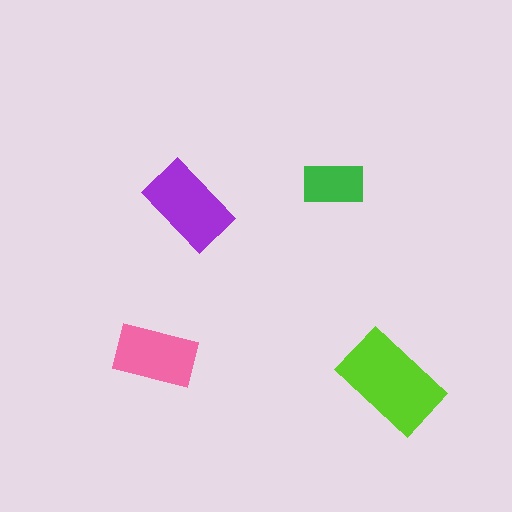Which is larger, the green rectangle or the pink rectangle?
The pink one.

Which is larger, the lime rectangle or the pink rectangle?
The lime one.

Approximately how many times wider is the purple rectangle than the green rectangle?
About 1.5 times wider.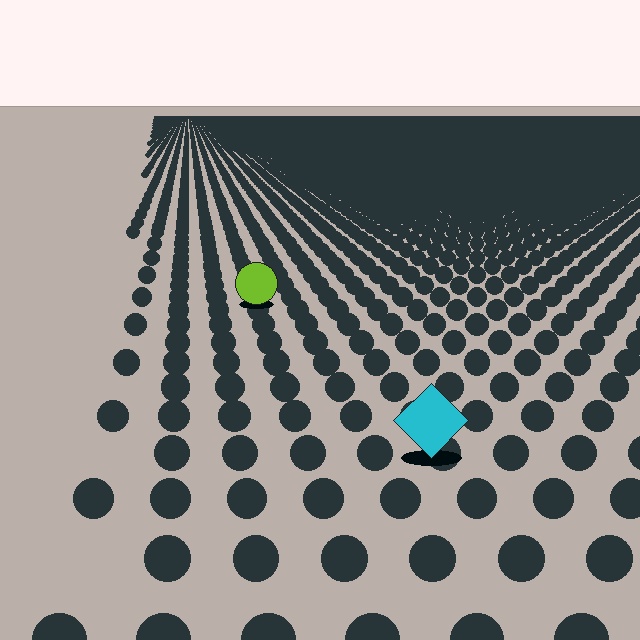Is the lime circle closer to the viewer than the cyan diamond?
No. The cyan diamond is closer — you can tell from the texture gradient: the ground texture is coarser near it.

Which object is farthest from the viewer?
The lime circle is farthest from the viewer. It appears smaller and the ground texture around it is denser.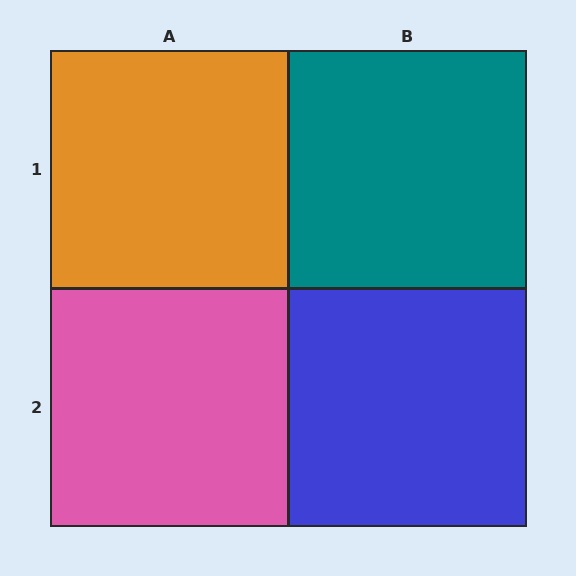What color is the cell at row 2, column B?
Blue.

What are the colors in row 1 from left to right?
Orange, teal.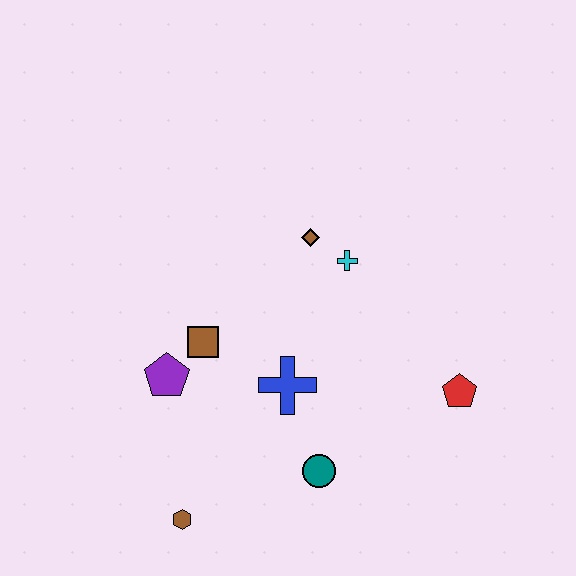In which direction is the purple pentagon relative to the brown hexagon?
The purple pentagon is above the brown hexagon.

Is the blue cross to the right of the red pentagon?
No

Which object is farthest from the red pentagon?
The brown hexagon is farthest from the red pentagon.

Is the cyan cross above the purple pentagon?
Yes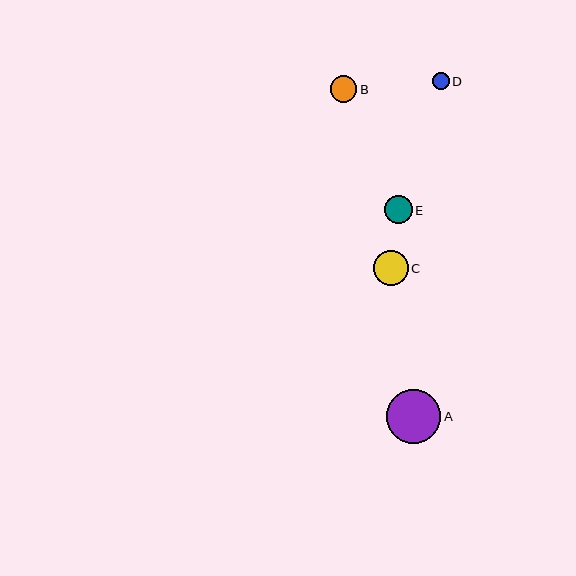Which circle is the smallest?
Circle D is the smallest with a size of approximately 17 pixels.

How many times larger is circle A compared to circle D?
Circle A is approximately 3.2 times the size of circle D.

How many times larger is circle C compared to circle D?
Circle C is approximately 2.1 times the size of circle D.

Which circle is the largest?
Circle A is the largest with a size of approximately 54 pixels.